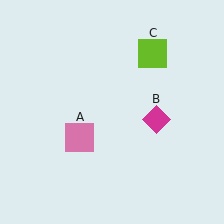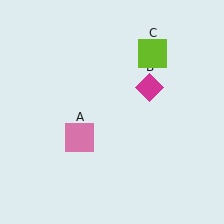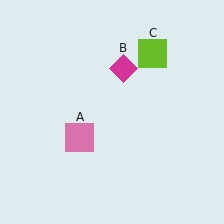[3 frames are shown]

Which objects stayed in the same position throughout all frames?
Pink square (object A) and lime square (object C) remained stationary.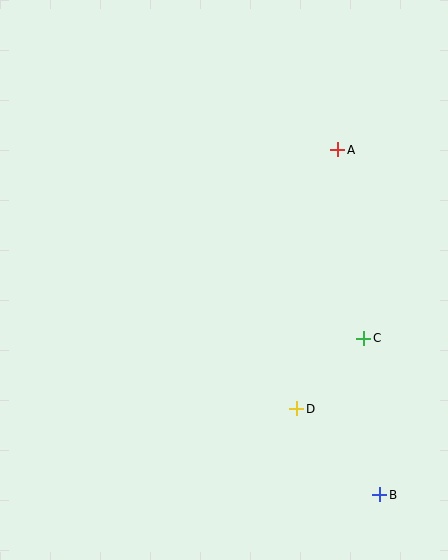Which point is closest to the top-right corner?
Point A is closest to the top-right corner.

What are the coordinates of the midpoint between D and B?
The midpoint between D and B is at (338, 452).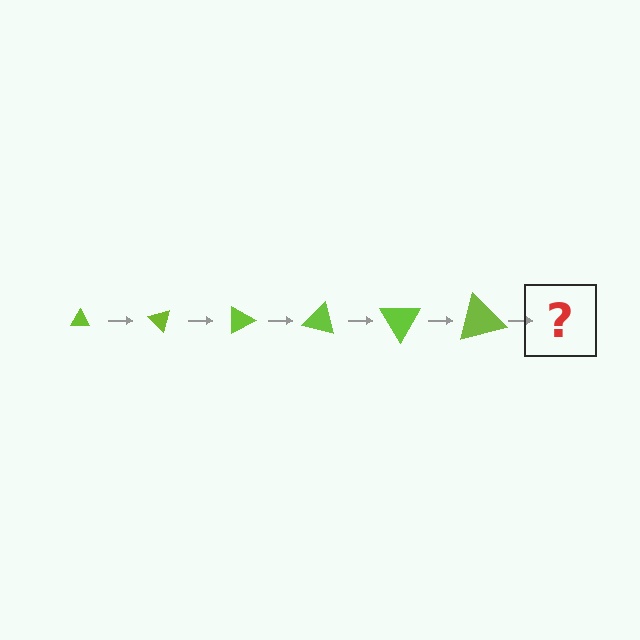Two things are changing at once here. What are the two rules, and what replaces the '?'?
The two rules are that the triangle grows larger each step and it rotates 45 degrees each step. The '?' should be a triangle, larger than the previous one and rotated 270 degrees from the start.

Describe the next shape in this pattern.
It should be a triangle, larger than the previous one and rotated 270 degrees from the start.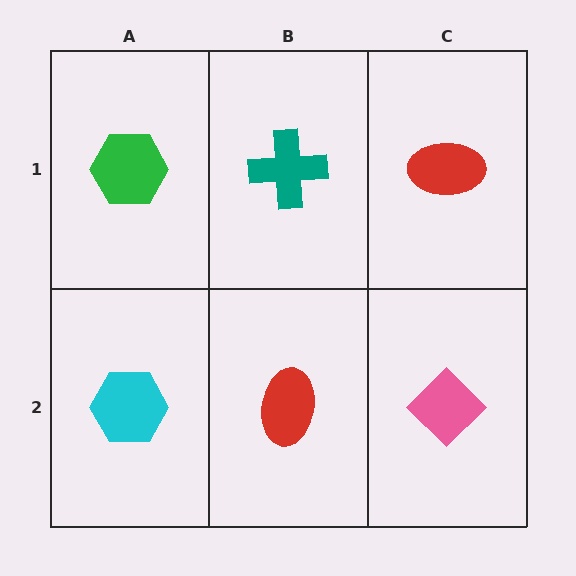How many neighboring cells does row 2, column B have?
3.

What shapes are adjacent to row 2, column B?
A teal cross (row 1, column B), a cyan hexagon (row 2, column A), a pink diamond (row 2, column C).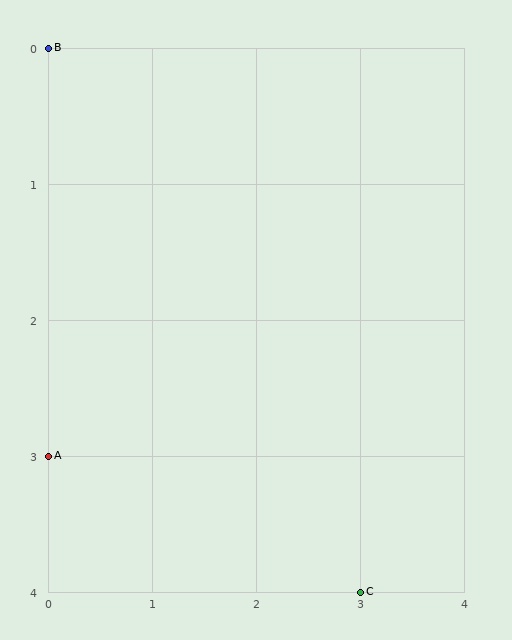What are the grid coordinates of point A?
Point A is at grid coordinates (0, 3).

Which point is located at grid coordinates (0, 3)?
Point A is at (0, 3).